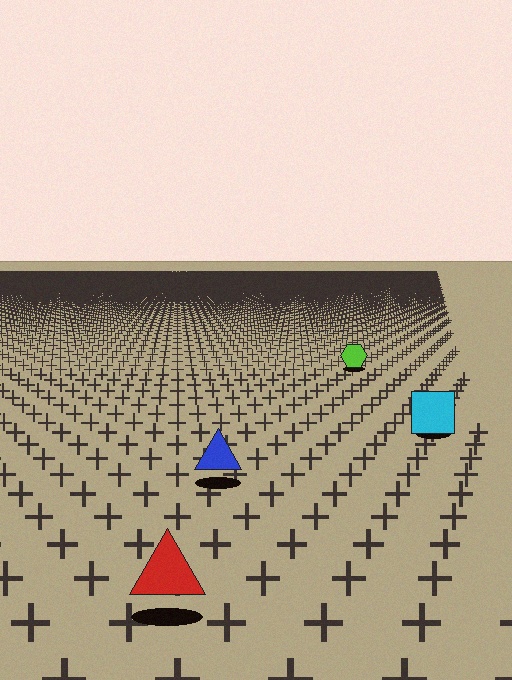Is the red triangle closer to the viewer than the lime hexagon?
Yes. The red triangle is closer — you can tell from the texture gradient: the ground texture is coarser near it.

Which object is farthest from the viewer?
The lime hexagon is farthest from the viewer. It appears smaller and the ground texture around it is denser.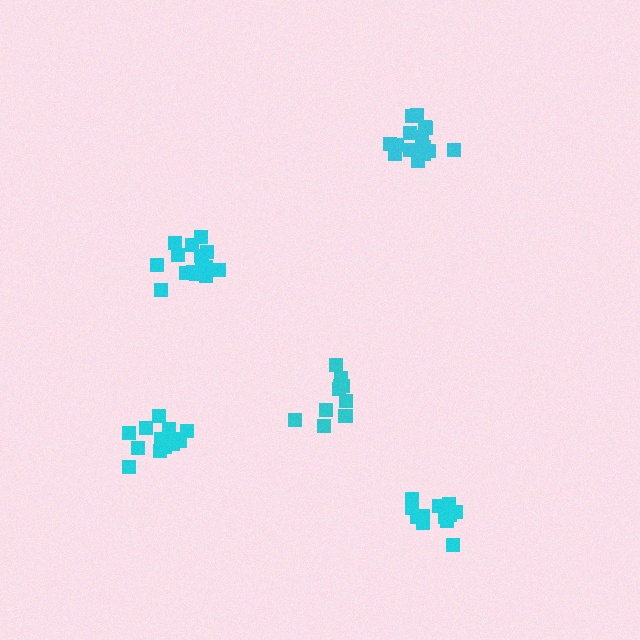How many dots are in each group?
Group 1: 15 dots, Group 2: 10 dots, Group 3: 15 dots, Group 4: 12 dots, Group 5: 14 dots (66 total).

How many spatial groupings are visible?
There are 5 spatial groupings.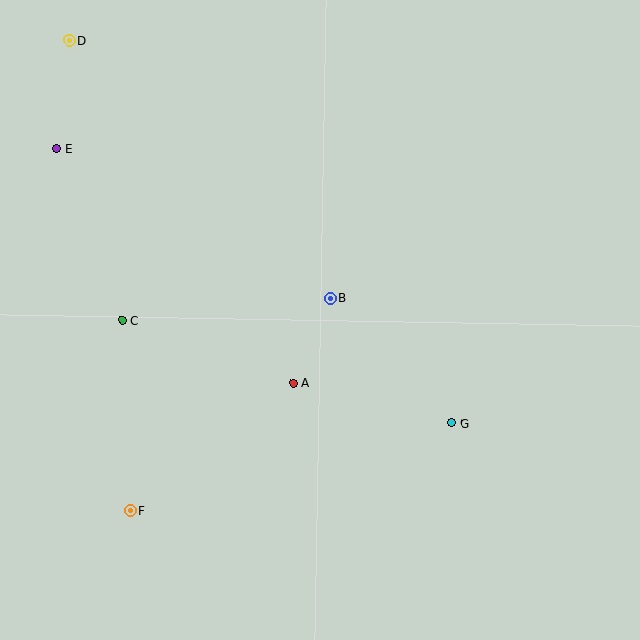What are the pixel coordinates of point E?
Point E is at (57, 149).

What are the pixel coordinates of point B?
Point B is at (330, 298).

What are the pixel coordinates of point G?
Point G is at (452, 423).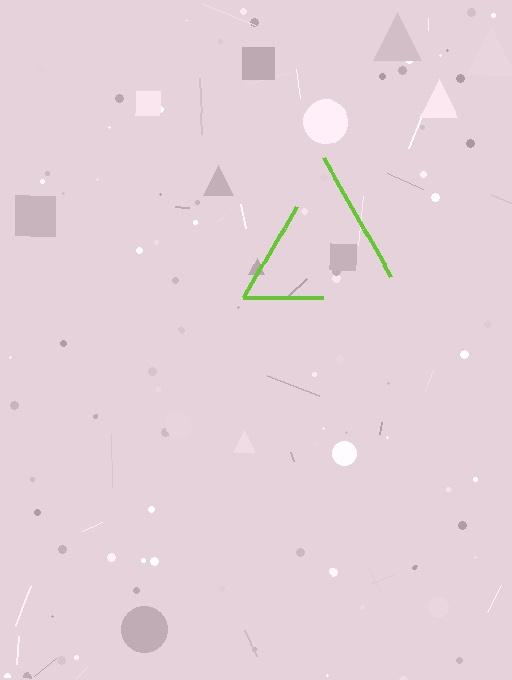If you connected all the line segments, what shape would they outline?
They would outline a triangle.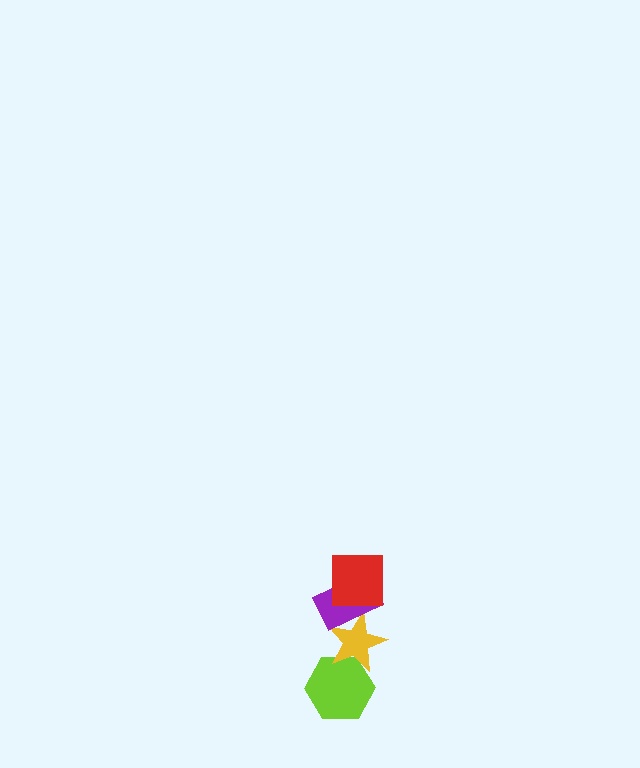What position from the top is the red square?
The red square is 1st from the top.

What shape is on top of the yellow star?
The purple rectangle is on top of the yellow star.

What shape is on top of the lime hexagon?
The yellow star is on top of the lime hexagon.